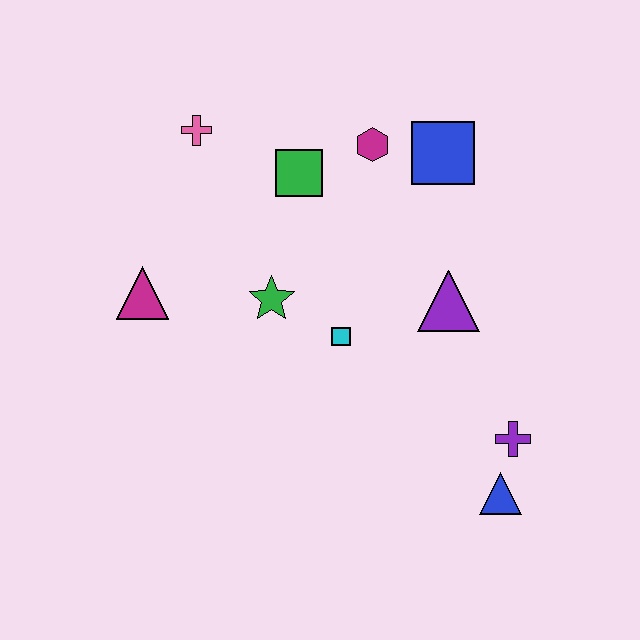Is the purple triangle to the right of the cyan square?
Yes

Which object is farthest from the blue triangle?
The pink cross is farthest from the blue triangle.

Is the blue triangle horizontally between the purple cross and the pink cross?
Yes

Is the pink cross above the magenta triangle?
Yes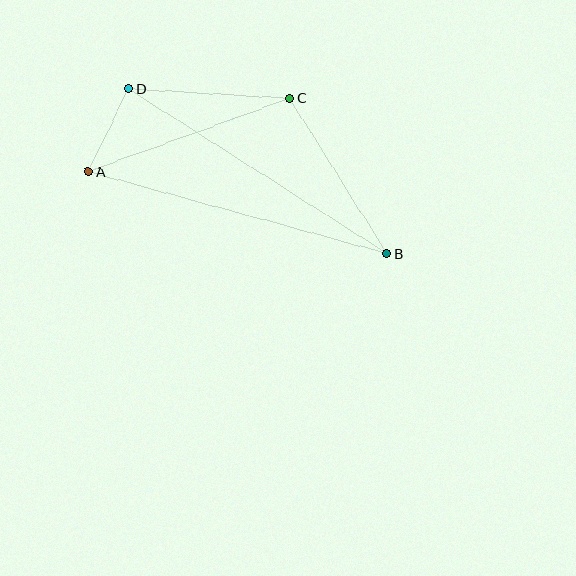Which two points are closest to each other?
Points A and D are closest to each other.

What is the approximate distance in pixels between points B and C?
The distance between B and C is approximately 183 pixels.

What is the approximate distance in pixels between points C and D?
The distance between C and D is approximately 161 pixels.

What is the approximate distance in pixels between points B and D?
The distance between B and D is approximately 306 pixels.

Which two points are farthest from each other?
Points A and B are farthest from each other.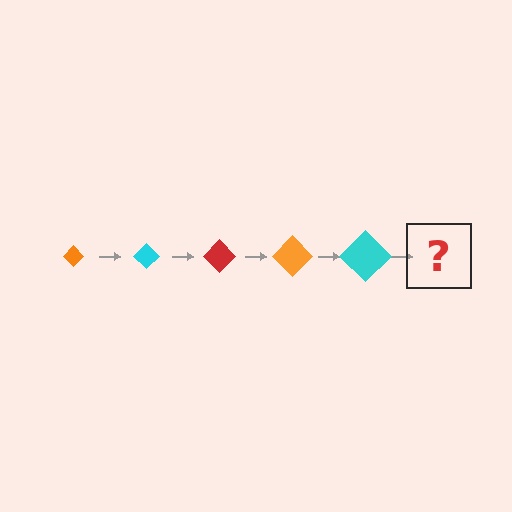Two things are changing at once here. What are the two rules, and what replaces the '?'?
The two rules are that the diamond grows larger each step and the color cycles through orange, cyan, and red. The '?' should be a red diamond, larger than the previous one.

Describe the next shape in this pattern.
It should be a red diamond, larger than the previous one.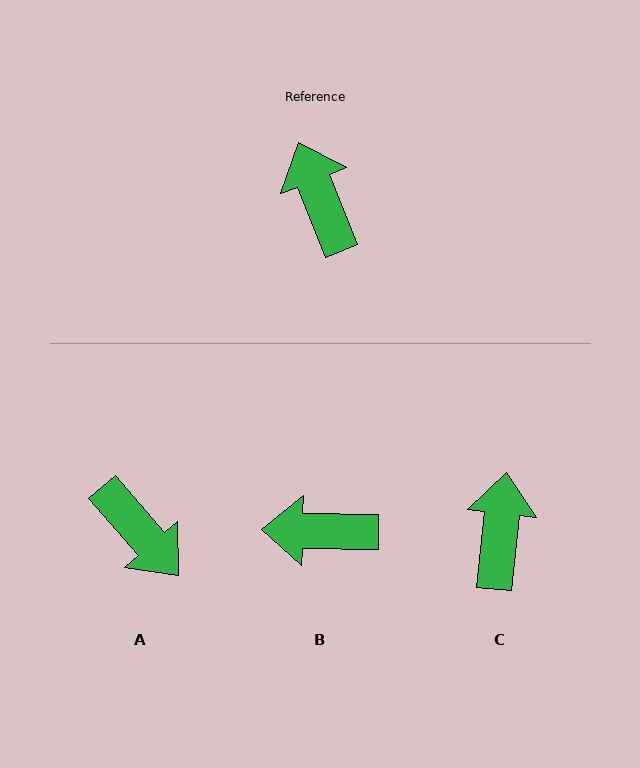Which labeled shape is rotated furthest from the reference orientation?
A, about 161 degrees away.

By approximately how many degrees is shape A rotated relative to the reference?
Approximately 161 degrees clockwise.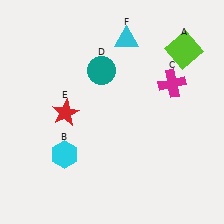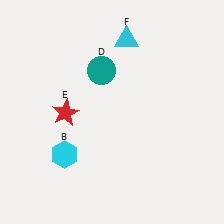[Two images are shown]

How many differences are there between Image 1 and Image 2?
There are 2 differences between the two images.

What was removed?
The magenta cross (C), the lime square (A) were removed in Image 2.